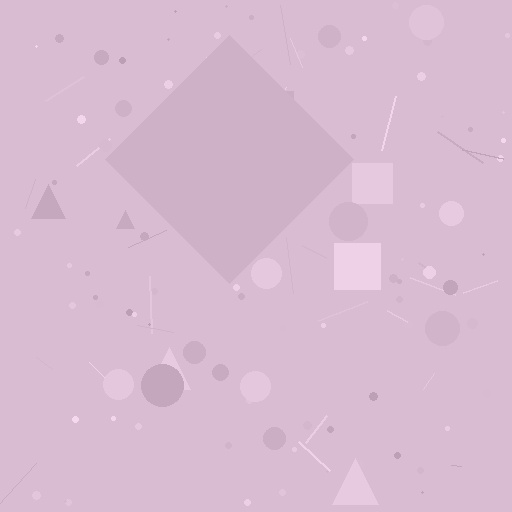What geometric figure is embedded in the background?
A diamond is embedded in the background.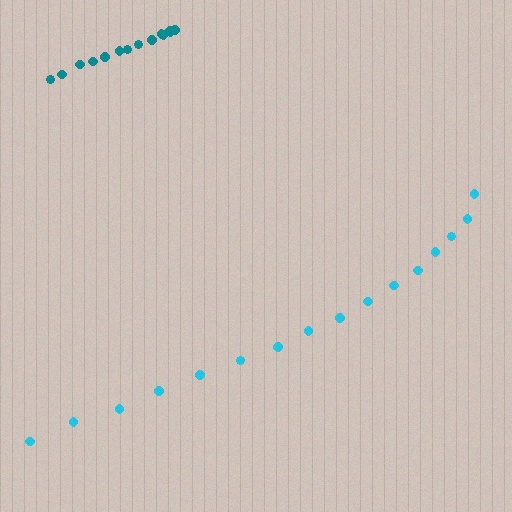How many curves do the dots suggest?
There are 2 distinct paths.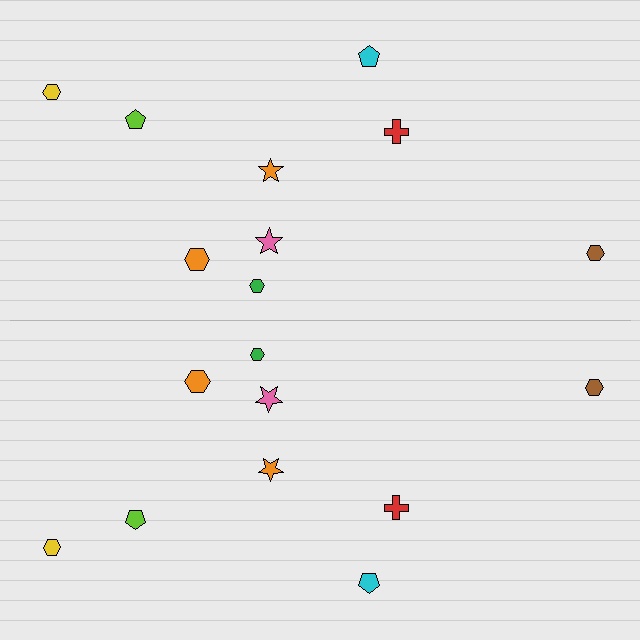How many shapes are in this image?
There are 18 shapes in this image.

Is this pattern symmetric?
Yes, this pattern has bilateral (reflection) symmetry.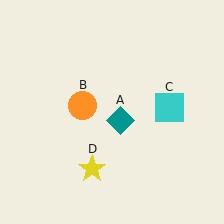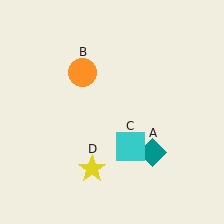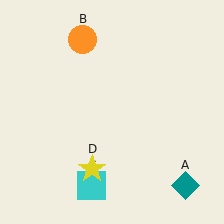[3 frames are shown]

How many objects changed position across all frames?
3 objects changed position: teal diamond (object A), orange circle (object B), cyan square (object C).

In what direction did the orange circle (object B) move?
The orange circle (object B) moved up.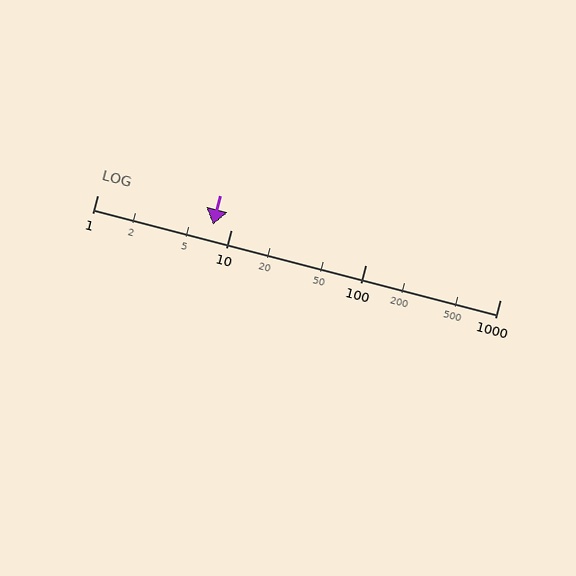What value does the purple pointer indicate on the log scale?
The pointer indicates approximately 7.3.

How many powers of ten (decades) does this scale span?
The scale spans 3 decades, from 1 to 1000.